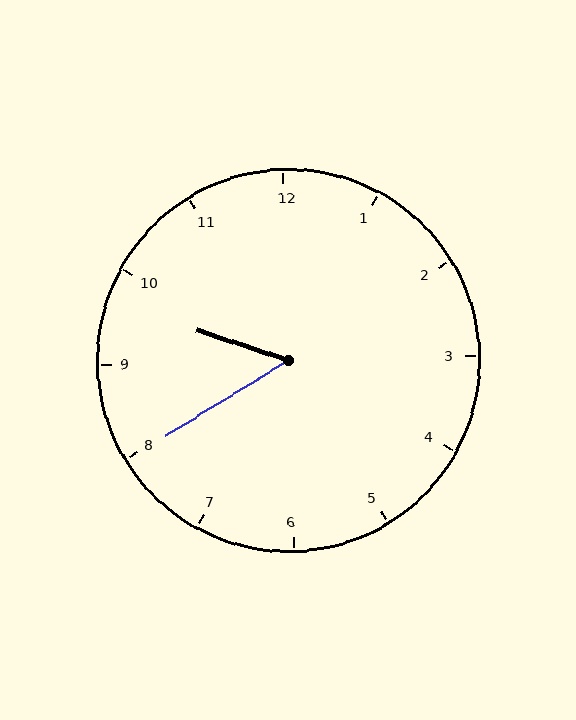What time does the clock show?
9:40.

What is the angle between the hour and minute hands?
Approximately 50 degrees.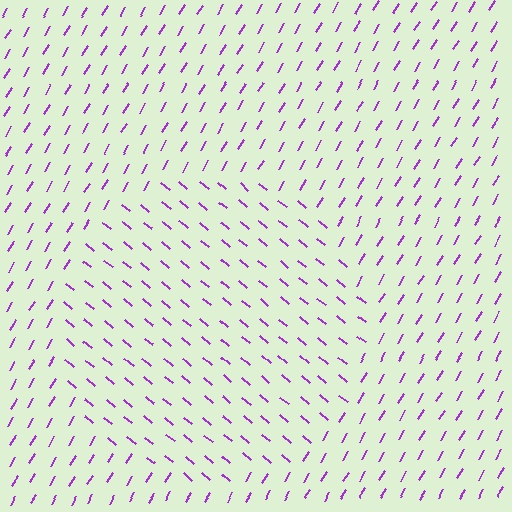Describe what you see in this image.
The image is filled with small purple line segments. A circle region in the image has lines oriented differently from the surrounding lines, creating a visible texture boundary.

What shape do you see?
I see a circle.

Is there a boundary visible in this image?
Yes, there is a texture boundary formed by a change in line orientation.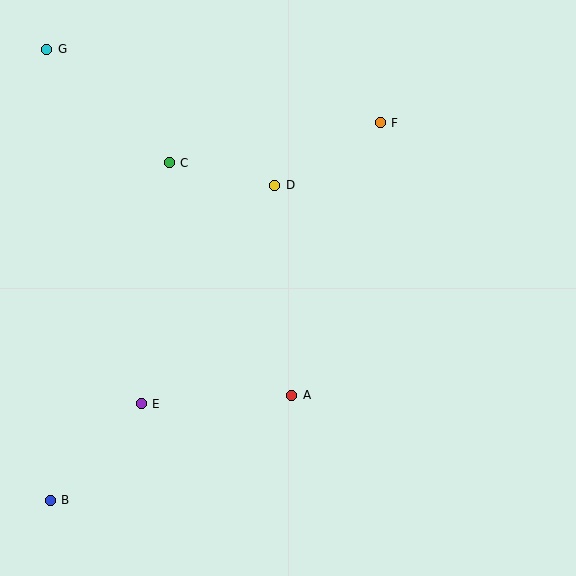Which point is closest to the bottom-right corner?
Point A is closest to the bottom-right corner.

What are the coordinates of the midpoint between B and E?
The midpoint between B and E is at (96, 452).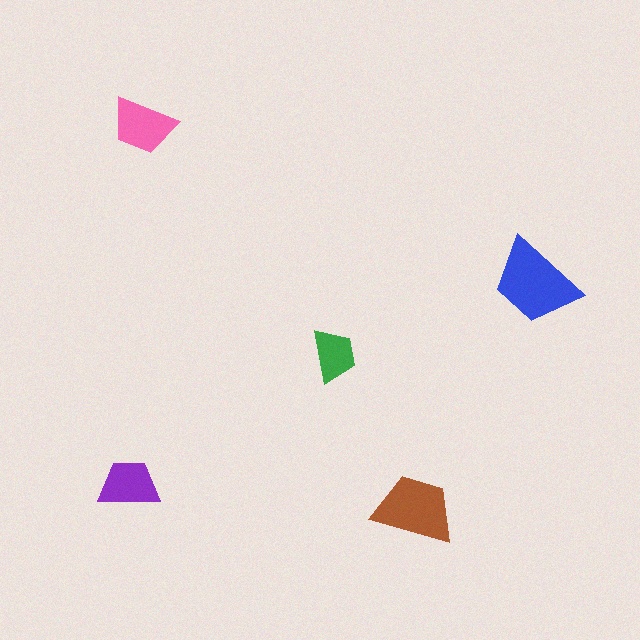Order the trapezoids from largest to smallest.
the blue one, the brown one, the pink one, the purple one, the green one.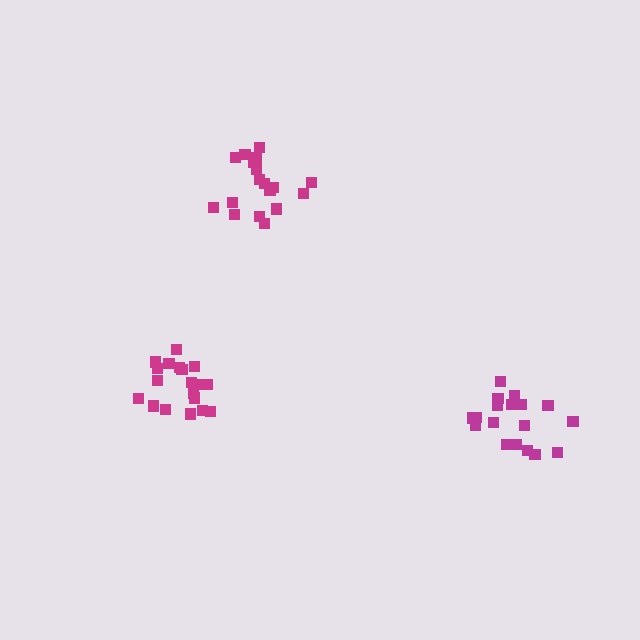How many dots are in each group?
Group 1: 18 dots, Group 2: 18 dots, Group 3: 19 dots (55 total).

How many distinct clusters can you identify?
There are 3 distinct clusters.